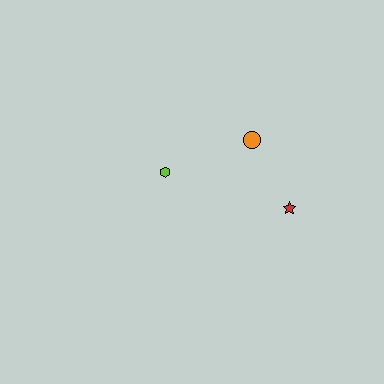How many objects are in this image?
There are 3 objects.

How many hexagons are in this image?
There is 1 hexagon.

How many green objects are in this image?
There are no green objects.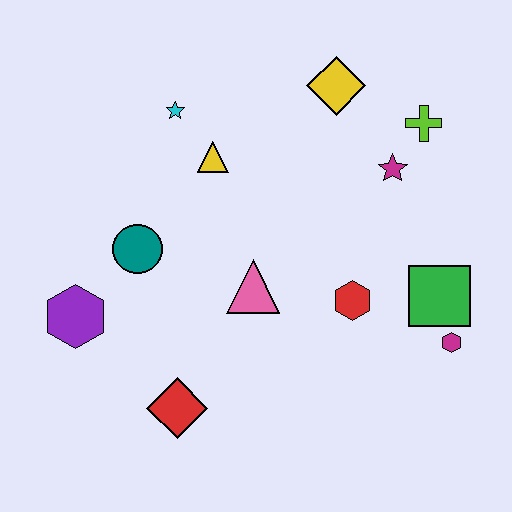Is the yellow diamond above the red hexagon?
Yes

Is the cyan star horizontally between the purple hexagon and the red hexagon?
Yes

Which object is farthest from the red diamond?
The lime cross is farthest from the red diamond.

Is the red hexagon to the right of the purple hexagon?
Yes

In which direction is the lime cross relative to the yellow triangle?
The lime cross is to the right of the yellow triangle.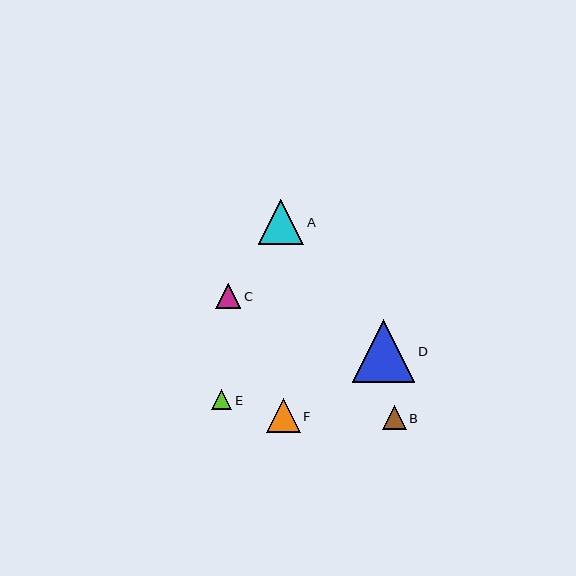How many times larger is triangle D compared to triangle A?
Triangle D is approximately 1.4 times the size of triangle A.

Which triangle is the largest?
Triangle D is the largest with a size of approximately 63 pixels.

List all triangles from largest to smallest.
From largest to smallest: D, A, F, C, B, E.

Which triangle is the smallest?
Triangle E is the smallest with a size of approximately 20 pixels.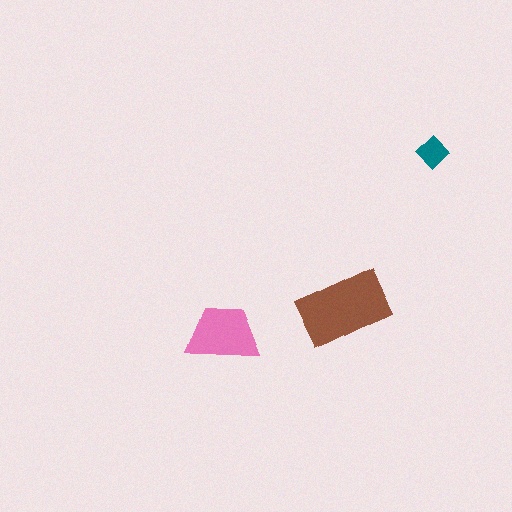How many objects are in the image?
There are 3 objects in the image.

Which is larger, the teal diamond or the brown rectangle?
The brown rectangle.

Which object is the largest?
The brown rectangle.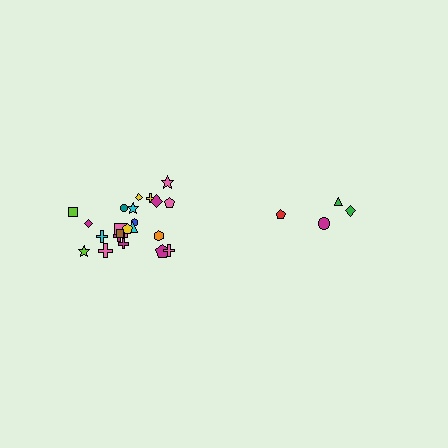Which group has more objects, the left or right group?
The left group.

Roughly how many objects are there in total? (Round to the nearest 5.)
Roughly 25 objects in total.